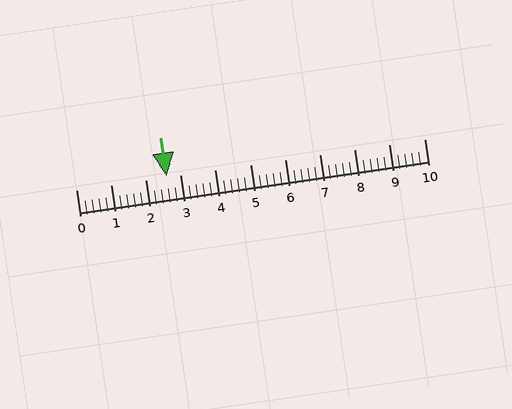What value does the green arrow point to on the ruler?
The green arrow points to approximately 2.6.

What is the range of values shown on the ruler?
The ruler shows values from 0 to 10.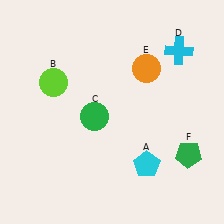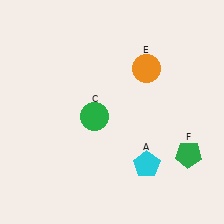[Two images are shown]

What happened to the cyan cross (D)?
The cyan cross (D) was removed in Image 2. It was in the top-right area of Image 1.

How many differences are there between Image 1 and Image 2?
There are 2 differences between the two images.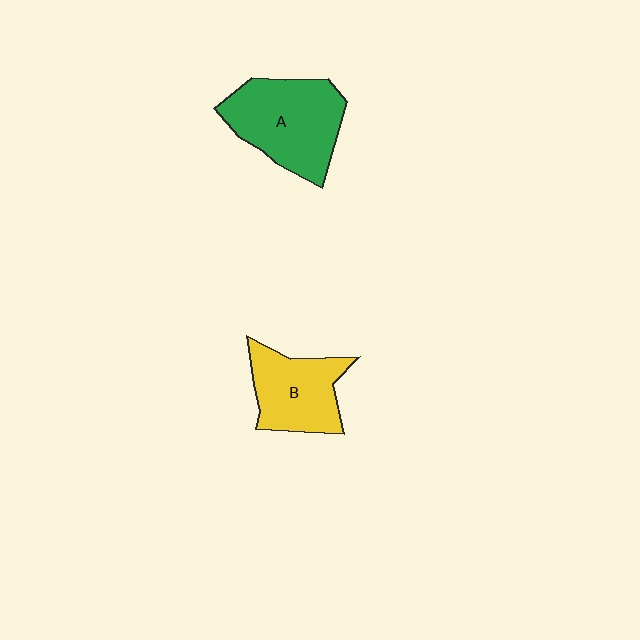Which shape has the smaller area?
Shape B (yellow).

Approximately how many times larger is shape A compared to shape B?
Approximately 1.3 times.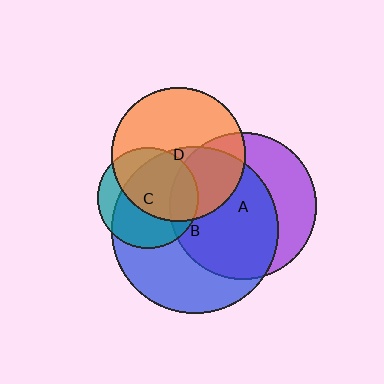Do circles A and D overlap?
Yes.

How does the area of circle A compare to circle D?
Approximately 1.2 times.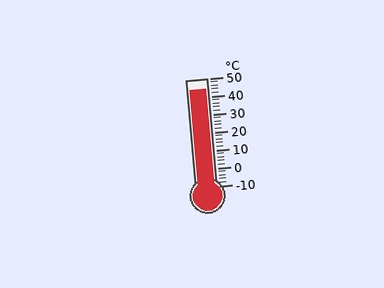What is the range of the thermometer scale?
The thermometer scale ranges from -10°C to 50°C.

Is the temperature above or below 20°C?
The temperature is above 20°C.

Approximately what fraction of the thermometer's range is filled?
The thermometer is filled to approximately 90% of its range.